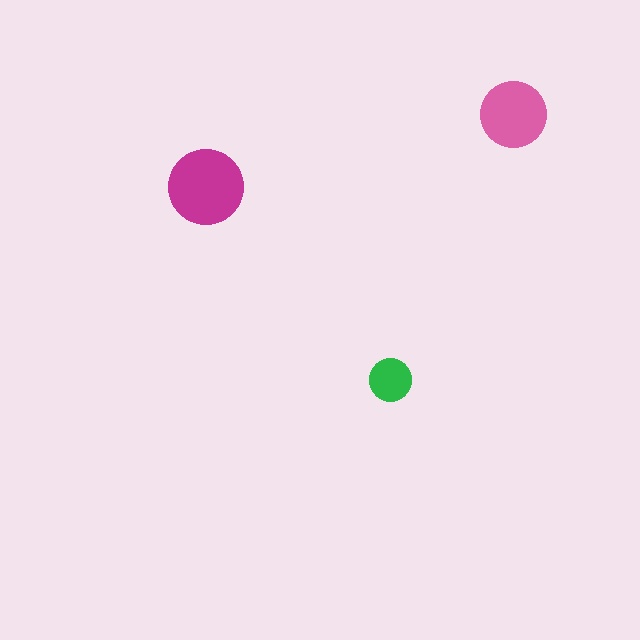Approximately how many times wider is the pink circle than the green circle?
About 1.5 times wider.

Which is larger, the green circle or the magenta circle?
The magenta one.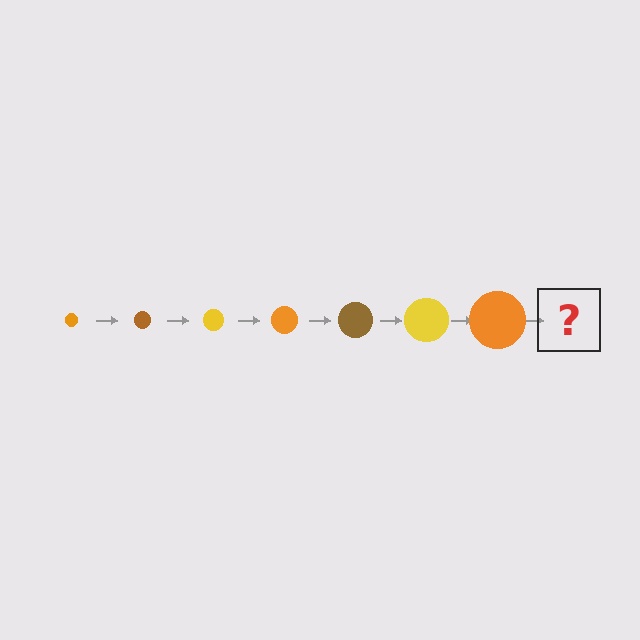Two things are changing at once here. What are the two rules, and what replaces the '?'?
The two rules are that the circle grows larger each step and the color cycles through orange, brown, and yellow. The '?' should be a brown circle, larger than the previous one.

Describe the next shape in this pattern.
It should be a brown circle, larger than the previous one.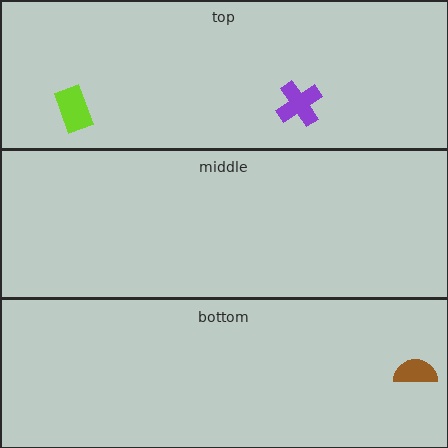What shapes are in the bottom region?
The brown semicircle.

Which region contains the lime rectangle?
The top region.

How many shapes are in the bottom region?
1.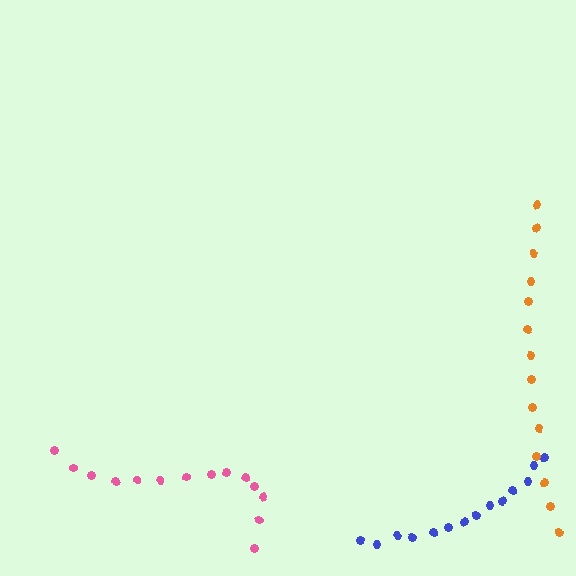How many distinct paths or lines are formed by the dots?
There are 3 distinct paths.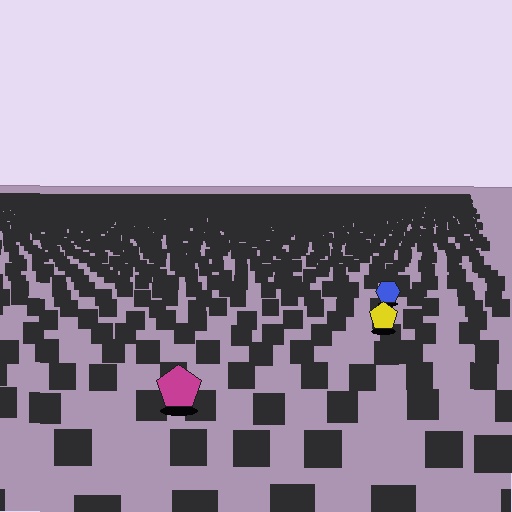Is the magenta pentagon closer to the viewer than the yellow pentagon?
Yes. The magenta pentagon is closer — you can tell from the texture gradient: the ground texture is coarser near it.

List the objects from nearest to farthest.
From nearest to farthest: the magenta pentagon, the yellow pentagon, the blue hexagon.